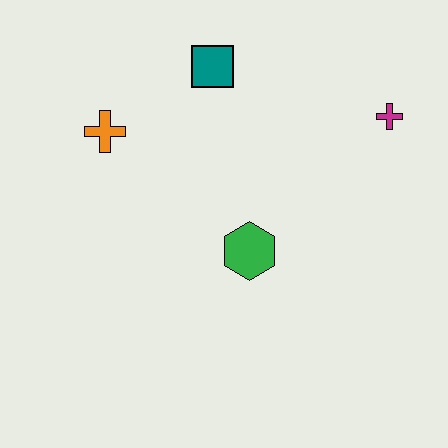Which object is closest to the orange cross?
The teal square is closest to the orange cross.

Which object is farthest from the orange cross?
The magenta cross is farthest from the orange cross.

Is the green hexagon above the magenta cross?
No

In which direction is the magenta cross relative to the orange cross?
The magenta cross is to the right of the orange cross.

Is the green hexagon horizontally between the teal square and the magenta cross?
Yes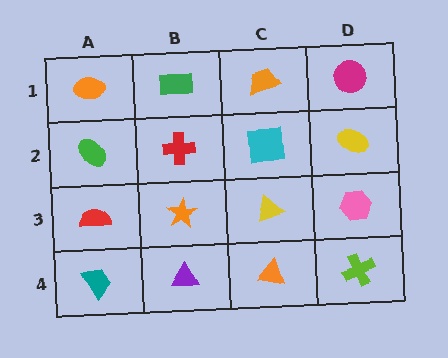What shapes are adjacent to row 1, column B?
A red cross (row 2, column B), an orange ellipse (row 1, column A), an orange trapezoid (row 1, column C).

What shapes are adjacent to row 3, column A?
A green ellipse (row 2, column A), a teal trapezoid (row 4, column A), an orange star (row 3, column B).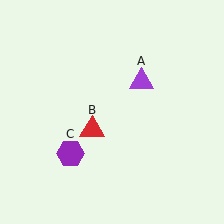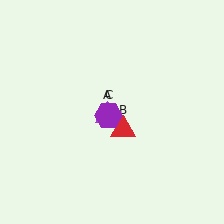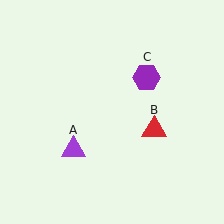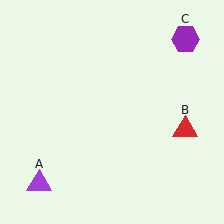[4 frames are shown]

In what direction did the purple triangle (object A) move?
The purple triangle (object A) moved down and to the left.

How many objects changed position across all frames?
3 objects changed position: purple triangle (object A), red triangle (object B), purple hexagon (object C).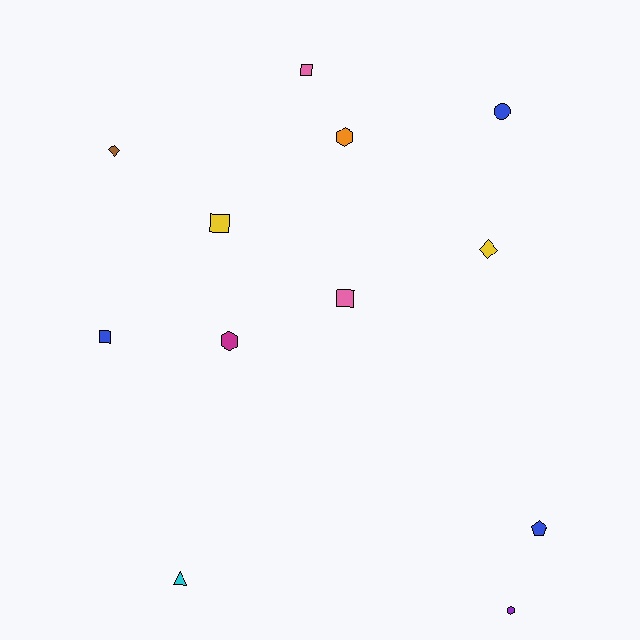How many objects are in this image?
There are 12 objects.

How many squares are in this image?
There are 4 squares.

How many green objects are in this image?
There are no green objects.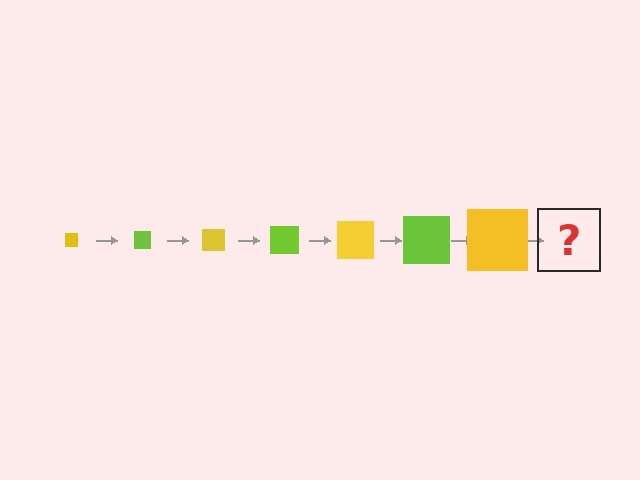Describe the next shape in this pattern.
It should be a lime square, larger than the previous one.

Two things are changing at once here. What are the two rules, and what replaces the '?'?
The two rules are that the square grows larger each step and the color cycles through yellow and lime. The '?' should be a lime square, larger than the previous one.